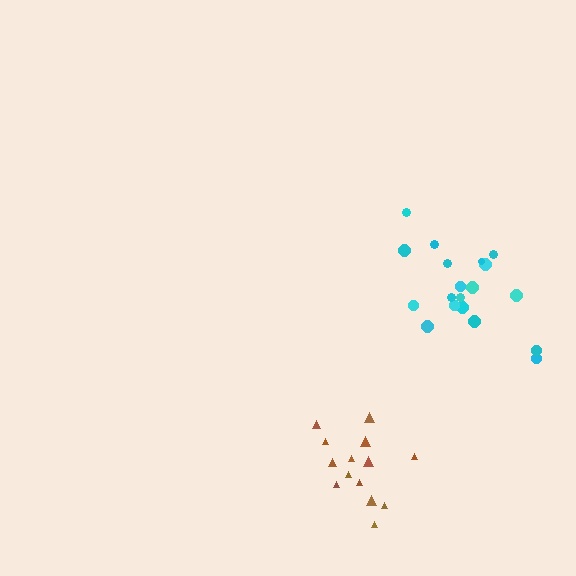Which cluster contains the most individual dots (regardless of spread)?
Cyan (19).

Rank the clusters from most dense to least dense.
brown, cyan.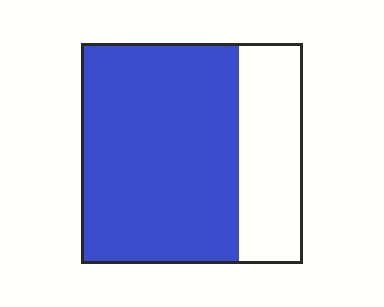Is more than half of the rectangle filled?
Yes.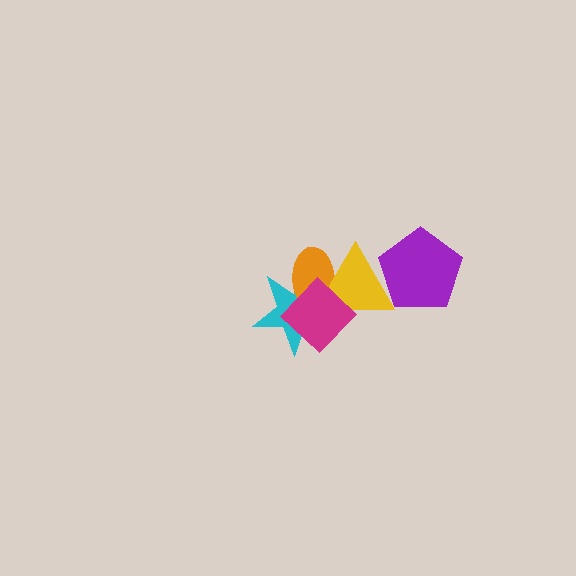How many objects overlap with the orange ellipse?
3 objects overlap with the orange ellipse.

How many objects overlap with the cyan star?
3 objects overlap with the cyan star.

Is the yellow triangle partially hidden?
Yes, it is partially covered by another shape.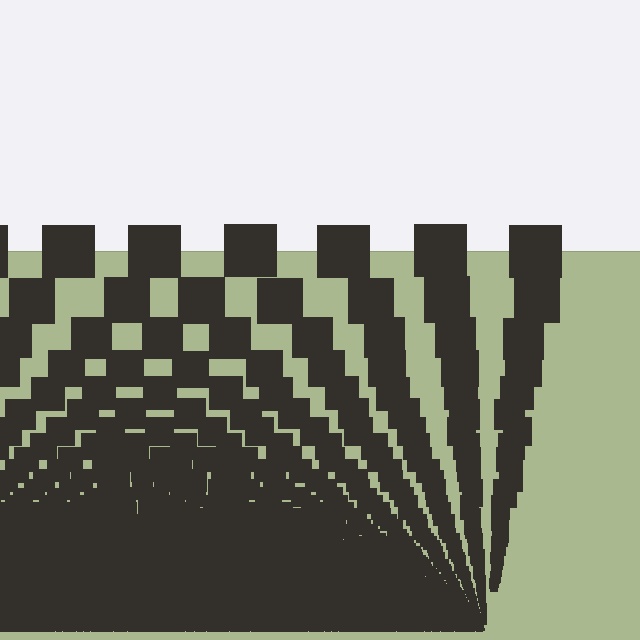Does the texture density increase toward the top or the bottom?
Density increases toward the bottom.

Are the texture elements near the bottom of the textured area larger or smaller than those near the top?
Smaller. The gradient is inverted — elements near the bottom are smaller and denser.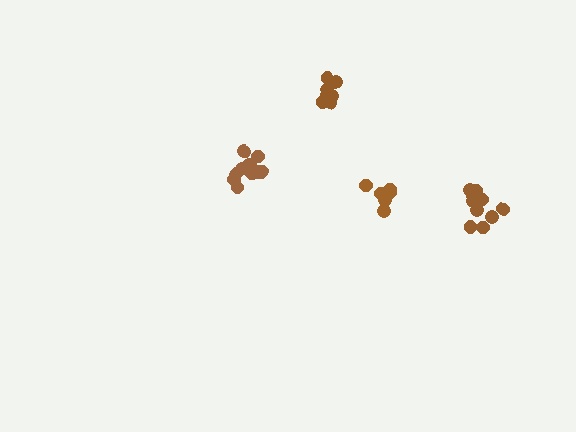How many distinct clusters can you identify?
There are 4 distinct clusters.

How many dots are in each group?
Group 1: 11 dots, Group 2: 6 dots, Group 3: 12 dots, Group 4: 7 dots (36 total).